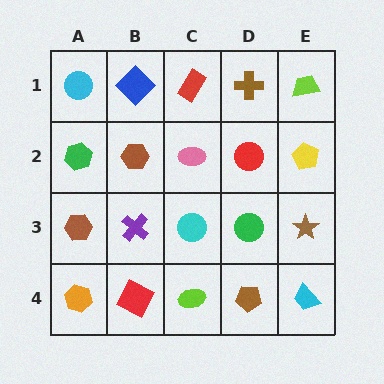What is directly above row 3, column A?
A green hexagon.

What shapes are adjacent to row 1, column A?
A green hexagon (row 2, column A), a blue diamond (row 1, column B).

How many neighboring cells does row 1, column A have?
2.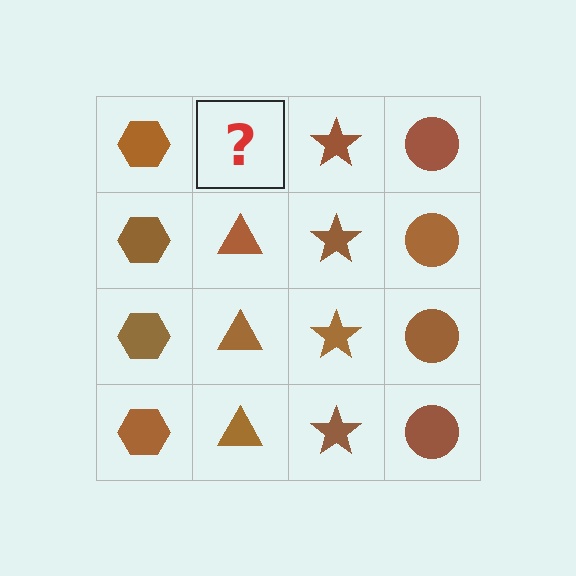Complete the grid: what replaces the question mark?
The question mark should be replaced with a brown triangle.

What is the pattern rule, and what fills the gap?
The rule is that each column has a consistent shape. The gap should be filled with a brown triangle.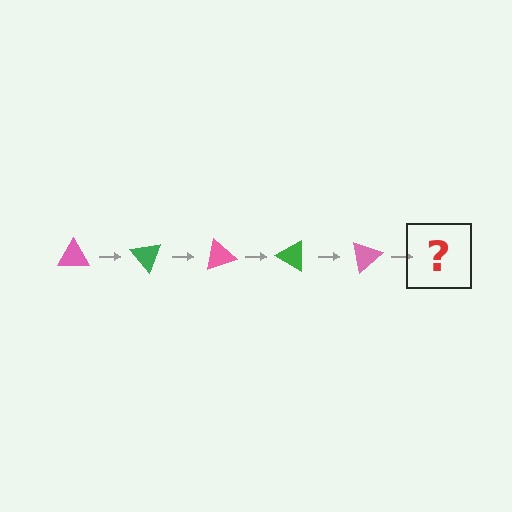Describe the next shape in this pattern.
It should be a green triangle, rotated 250 degrees from the start.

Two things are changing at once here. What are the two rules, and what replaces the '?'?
The two rules are that it rotates 50 degrees each step and the color cycles through pink and green. The '?' should be a green triangle, rotated 250 degrees from the start.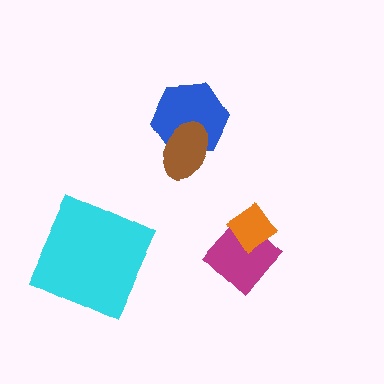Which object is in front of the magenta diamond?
The orange diamond is in front of the magenta diamond.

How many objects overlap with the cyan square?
0 objects overlap with the cyan square.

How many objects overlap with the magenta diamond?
1 object overlaps with the magenta diamond.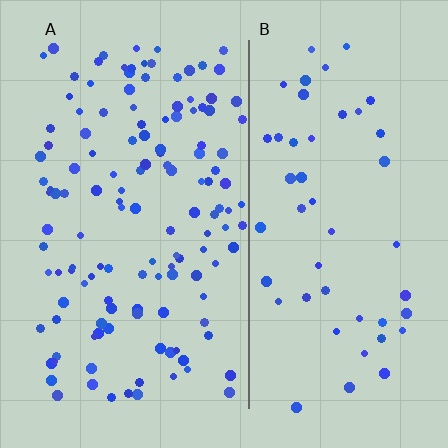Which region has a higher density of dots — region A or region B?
A (the left).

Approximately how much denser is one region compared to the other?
Approximately 2.6× — region A over region B.